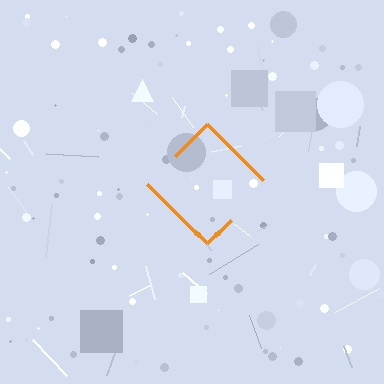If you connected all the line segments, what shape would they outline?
They would outline a diamond.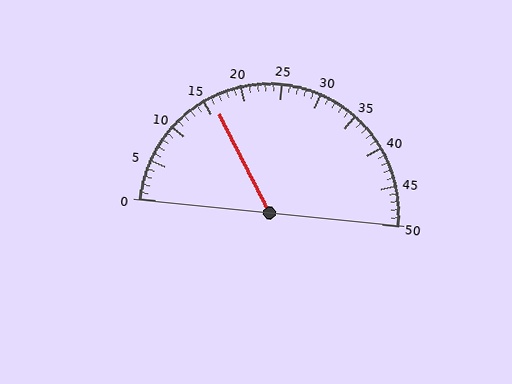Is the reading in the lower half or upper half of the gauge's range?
The reading is in the lower half of the range (0 to 50).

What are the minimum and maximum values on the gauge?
The gauge ranges from 0 to 50.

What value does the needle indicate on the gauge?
The needle indicates approximately 16.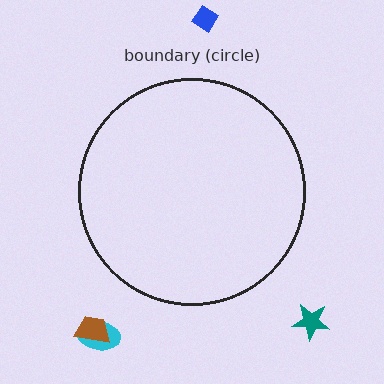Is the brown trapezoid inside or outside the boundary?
Outside.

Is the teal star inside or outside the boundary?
Outside.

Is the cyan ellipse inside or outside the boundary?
Outside.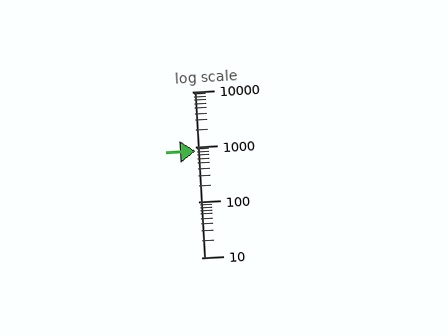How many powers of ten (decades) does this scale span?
The scale spans 3 decades, from 10 to 10000.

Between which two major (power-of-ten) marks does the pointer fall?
The pointer is between 100 and 1000.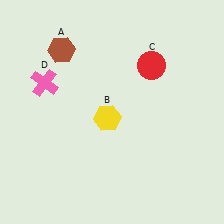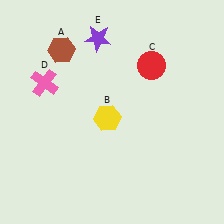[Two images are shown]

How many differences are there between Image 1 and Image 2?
There is 1 difference between the two images.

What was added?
A purple star (E) was added in Image 2.